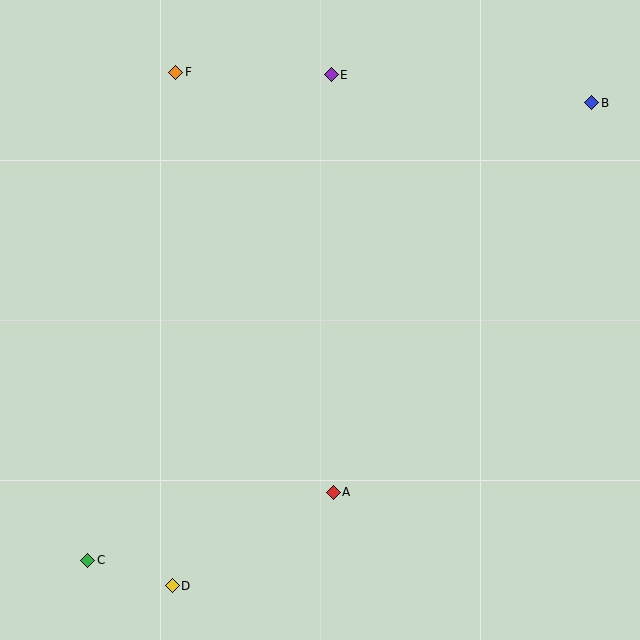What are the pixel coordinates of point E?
Point E is at (331, 75).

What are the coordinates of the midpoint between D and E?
The midpoint between D and E is at (252, 330).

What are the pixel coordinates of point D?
Point D is at (172, 586).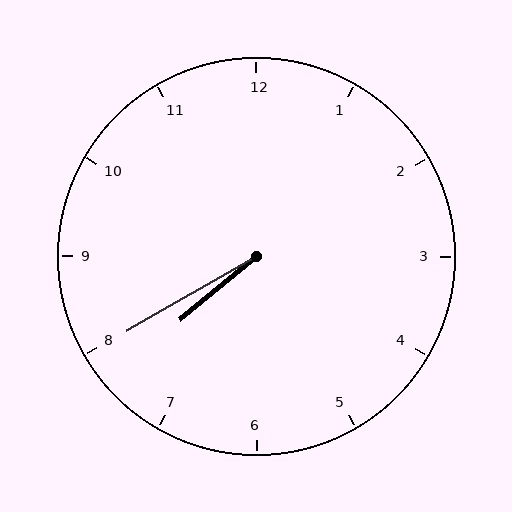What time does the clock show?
7:40.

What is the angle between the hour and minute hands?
Approximately 10 degrees.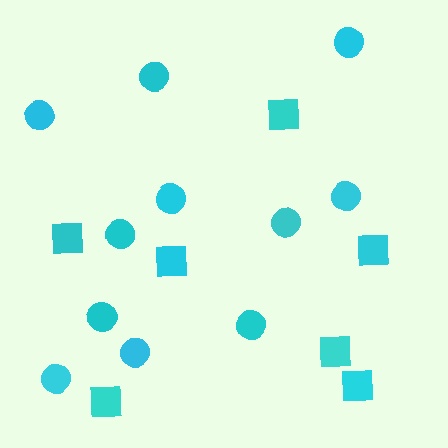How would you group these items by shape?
There are 2 groups: one group of circles (11) and one group of squares (7).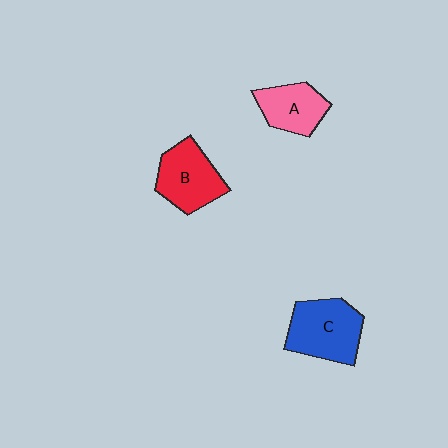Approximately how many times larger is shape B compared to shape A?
Approximately 1.2 times.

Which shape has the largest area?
Shape C (blue).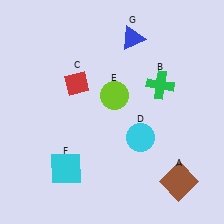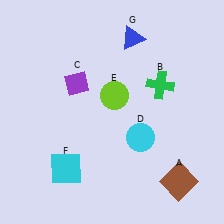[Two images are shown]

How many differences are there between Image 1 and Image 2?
There is 1 difference between the two images.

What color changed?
The diamond (C) changed from red in Image 1 to purple in Image 2.